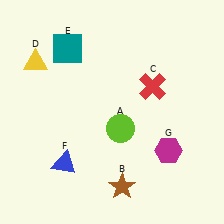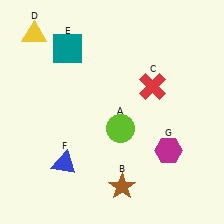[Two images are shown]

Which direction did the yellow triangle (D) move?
The yellow triangle (D) moved up.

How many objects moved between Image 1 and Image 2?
1 object moved between the two images.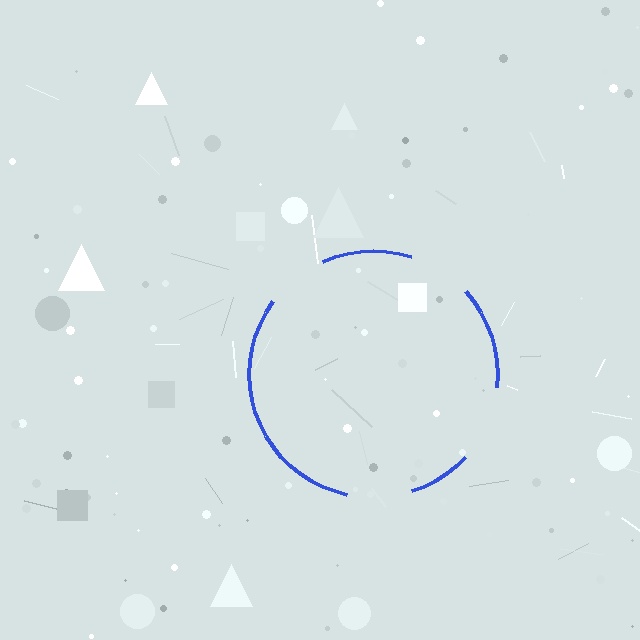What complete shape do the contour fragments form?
The contour fragments form a circle.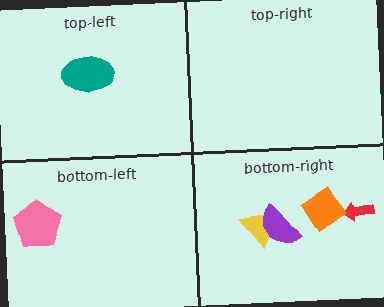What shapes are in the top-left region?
The teal ellipse.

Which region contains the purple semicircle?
The bottom-right region.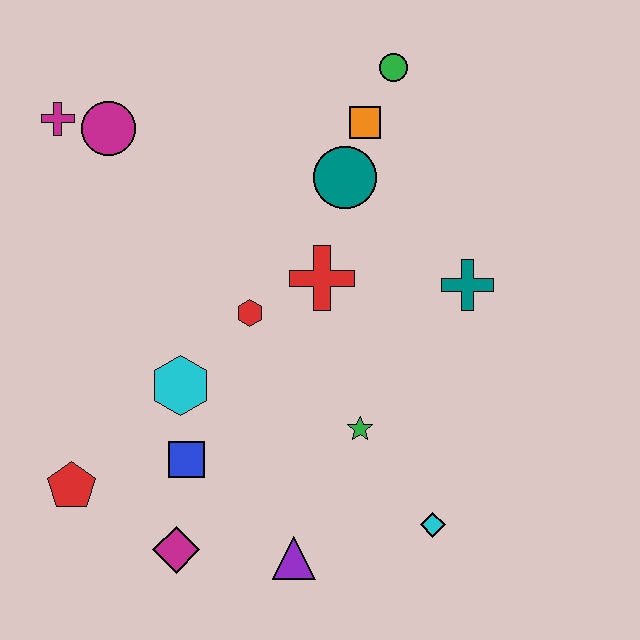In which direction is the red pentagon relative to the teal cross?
The red pentagon is to the left of the teal cross.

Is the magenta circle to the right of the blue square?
No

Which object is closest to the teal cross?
The red cross is closest to the teal cross.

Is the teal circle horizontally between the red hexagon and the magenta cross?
No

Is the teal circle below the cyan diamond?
No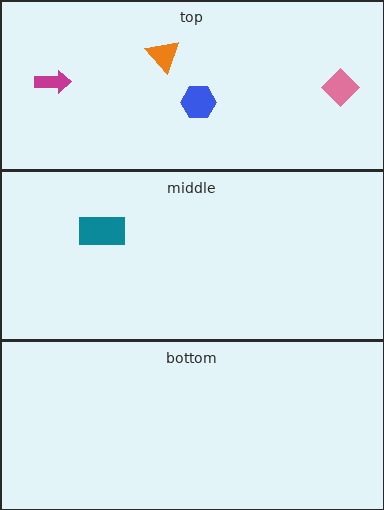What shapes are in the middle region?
The teal rectangle.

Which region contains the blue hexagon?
The top region.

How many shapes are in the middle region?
1.